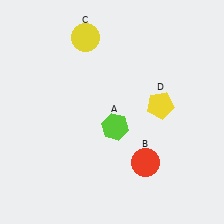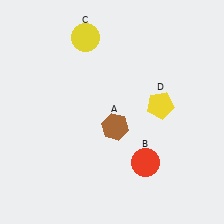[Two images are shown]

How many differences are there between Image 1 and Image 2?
There is 1 difference between the two images.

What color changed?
The hexagon (A) changed from lime in Image 1 to brown in Image 2.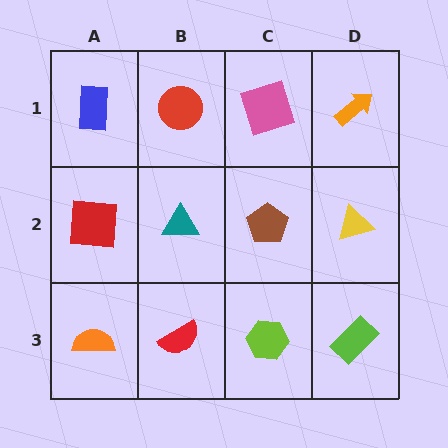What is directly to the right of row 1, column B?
A pink square.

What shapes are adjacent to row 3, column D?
A yellow triangle (row 2, column D), a lime hexagon (row 3, column C).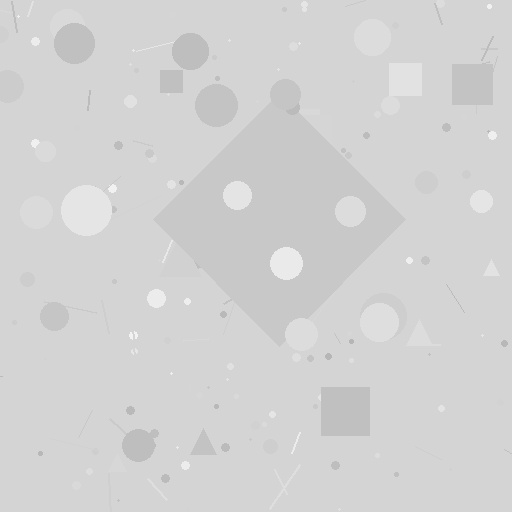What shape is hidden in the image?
A diamond is hidden in the image.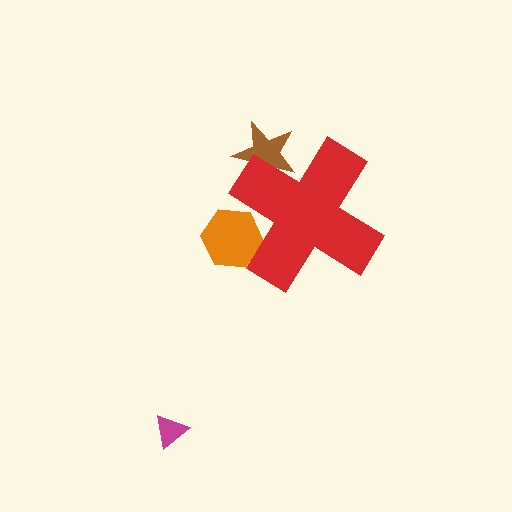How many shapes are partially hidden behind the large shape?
2 shapes are partially hidden.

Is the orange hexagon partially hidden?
Yes, the orange hexagon is partially hidden behind the red cross.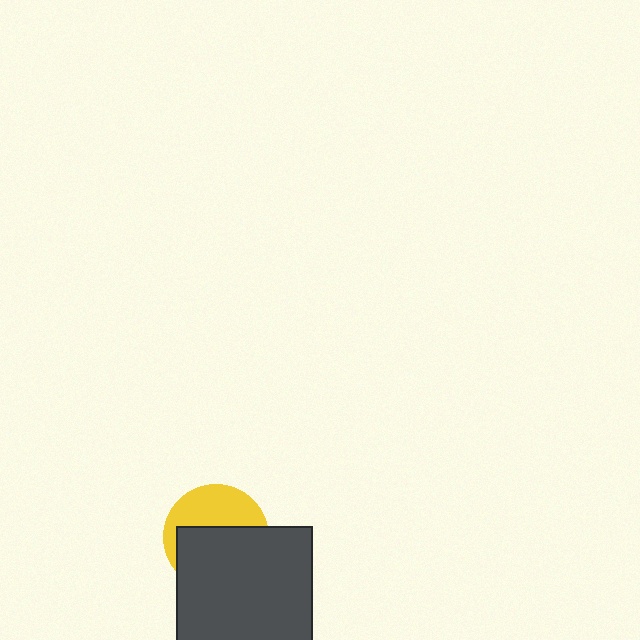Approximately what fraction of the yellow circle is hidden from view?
Roughly 59% of the yellow circle is hidden behind the dark gray square.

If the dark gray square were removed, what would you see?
You would see the complete yellow circle.